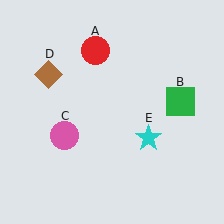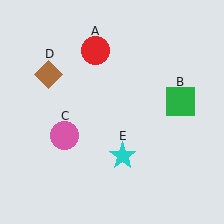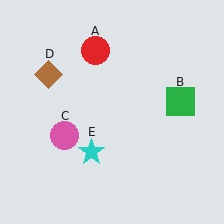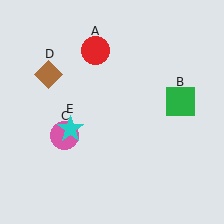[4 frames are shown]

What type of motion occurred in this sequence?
The cyan star (object E) rotated clockwise around the center of the scene.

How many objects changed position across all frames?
1 object changed position: cyan star (object E).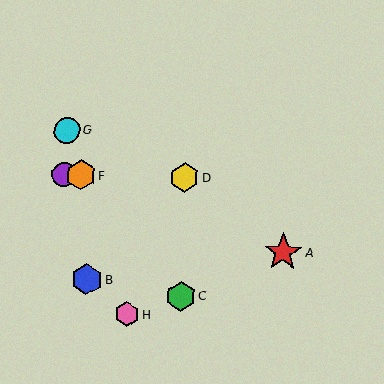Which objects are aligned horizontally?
Objects D, E, F are aligned horizontally.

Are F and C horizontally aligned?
No, F is at y≈175 and C is at y≈296.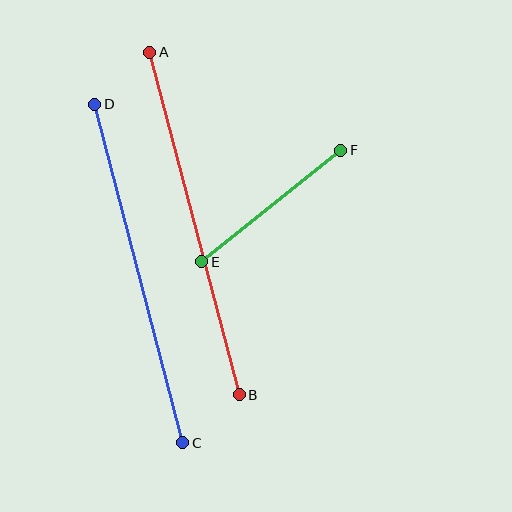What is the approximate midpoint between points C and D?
The midpoint is at approximately (139, 273) pixels.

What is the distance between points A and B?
The distance is approximately 354 pixels.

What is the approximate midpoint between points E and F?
The midpoint is at approximately (271, 206) pixels.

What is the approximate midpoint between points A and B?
The midpoint is at approximately (194, 223) pixels.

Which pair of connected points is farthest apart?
Points A and B are farthest apart.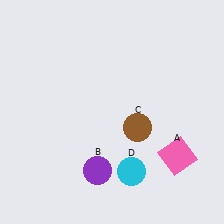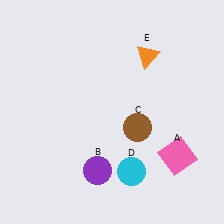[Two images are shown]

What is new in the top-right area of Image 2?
An orange triangle (E) was added in the top-right area of Image 2.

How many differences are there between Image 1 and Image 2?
There is 1 difference between the two images.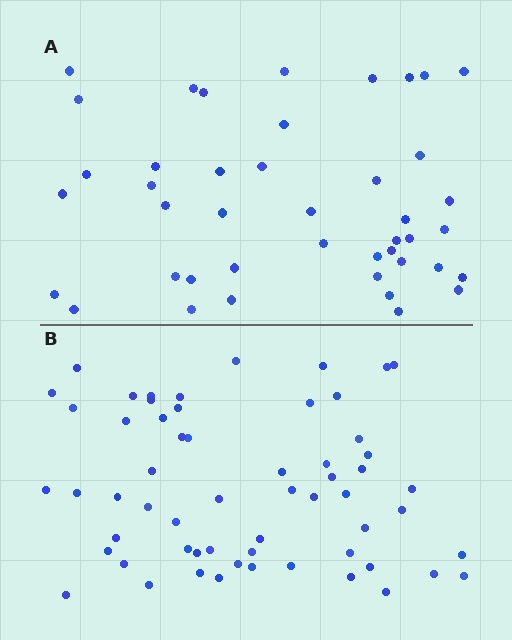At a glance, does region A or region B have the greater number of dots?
Region B (the bottom region) has more dots.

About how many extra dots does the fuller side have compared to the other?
Region B has approximately 15 more dots than region A.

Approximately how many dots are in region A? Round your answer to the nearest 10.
About 40 dots. (The exact count is 43, which rounds to 40.)